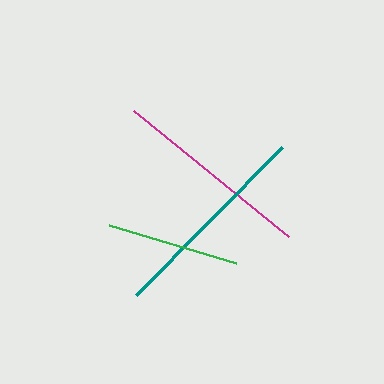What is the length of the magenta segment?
The magenta segment is approximately 200 pixels long.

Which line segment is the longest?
The teal line is the longest at approximately 208 pixels.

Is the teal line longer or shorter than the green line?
The teal line is longer than the green line.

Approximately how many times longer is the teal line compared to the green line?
The teal line is approximately 1.6 times the length of the green line.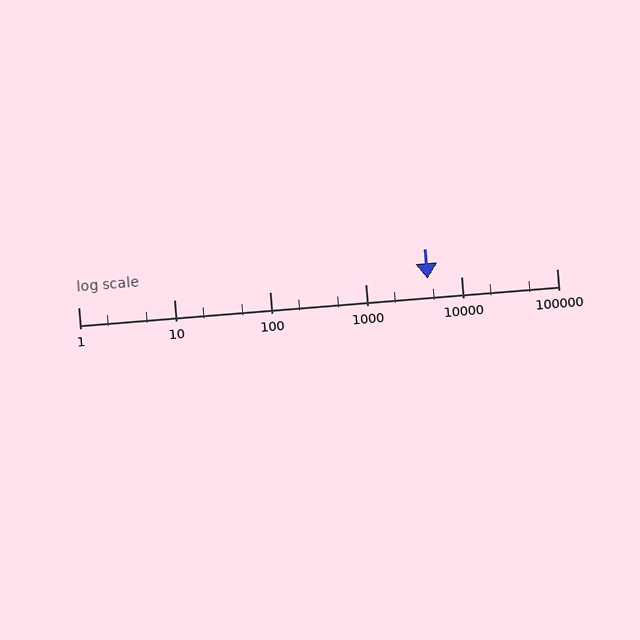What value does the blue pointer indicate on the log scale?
The pointer indicates approximately 4500.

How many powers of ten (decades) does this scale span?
The scale spans 5 decades, from 1 to 100000.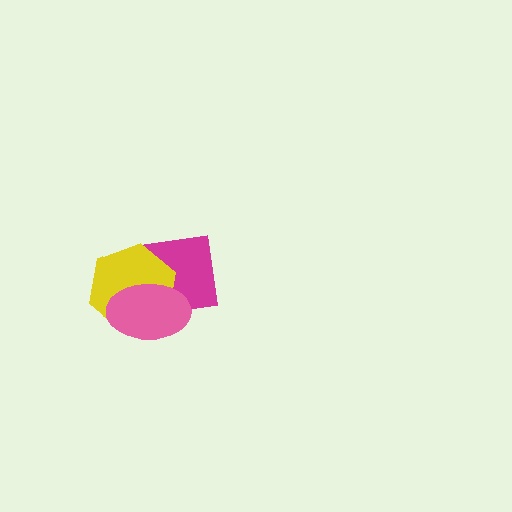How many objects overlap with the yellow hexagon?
2 objects overlap with the yellow hexagon.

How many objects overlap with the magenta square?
2 objects overlap with the magenta square.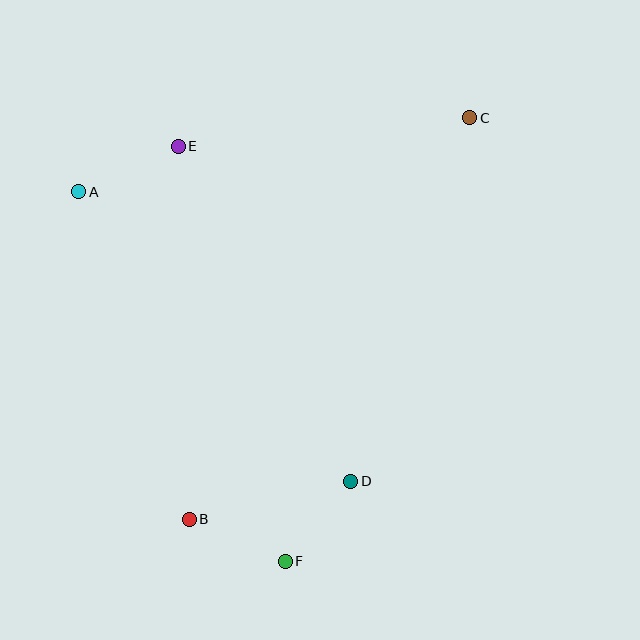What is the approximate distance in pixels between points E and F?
The distance between E and F is approximately 429 pixels.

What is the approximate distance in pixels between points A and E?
The distance between A and E is approximately 110 pixels.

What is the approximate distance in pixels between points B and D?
The distance between B and D is approximately 166 pixels.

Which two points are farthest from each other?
Points B and C are farthest from each other.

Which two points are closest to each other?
Points D and F are closest to each other.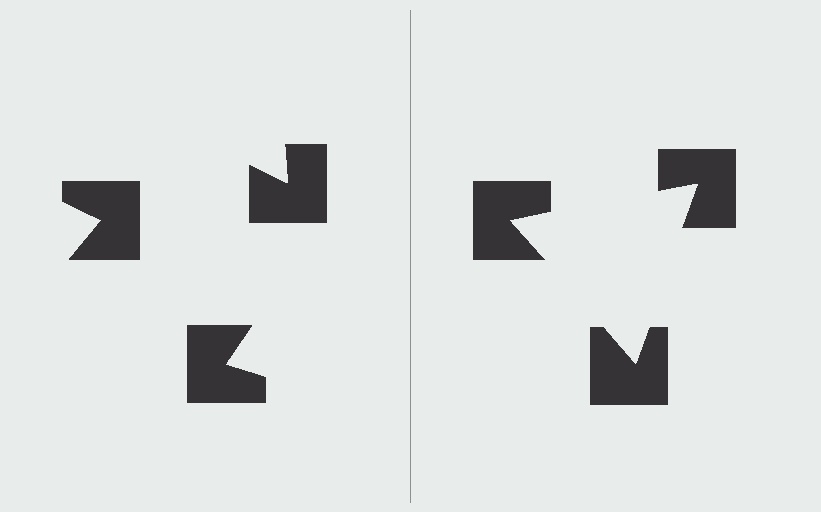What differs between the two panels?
The notched squares are positioned identically on both sides; only the wedge orientations differ. On the right they align to a triangle; on the left they are misaligned.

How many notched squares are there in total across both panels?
6 — 3 on each side.